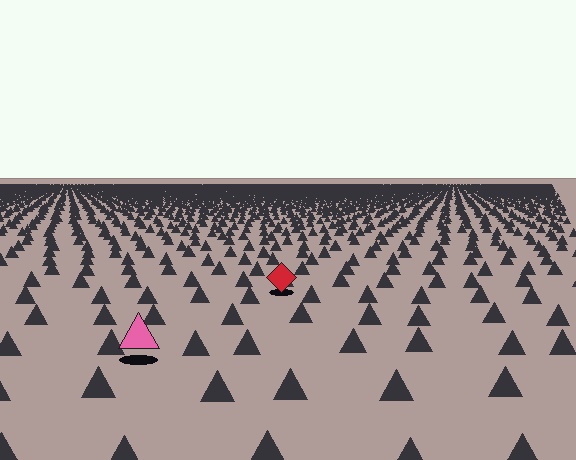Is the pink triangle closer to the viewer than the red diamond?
Yes. The pink triangle is closer — you can tell from the texture gradient: the ground texture is coarser near it.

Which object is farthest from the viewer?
The red diamond is farthest from the viewer. It appears smaller and the ground texture around it is denser.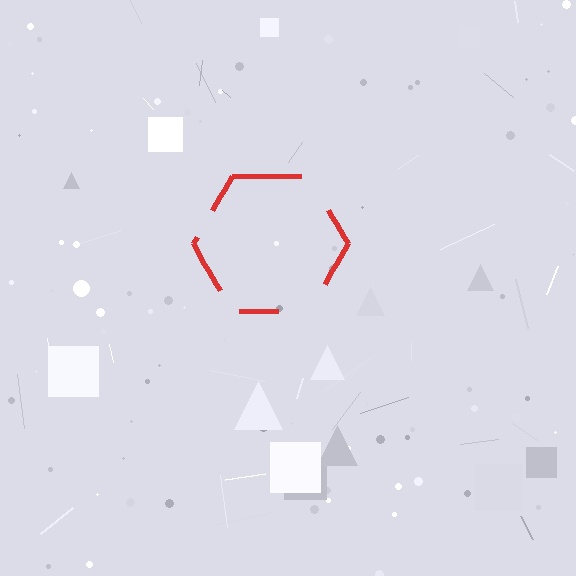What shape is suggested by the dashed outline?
The dashed outline suggests a hexagon.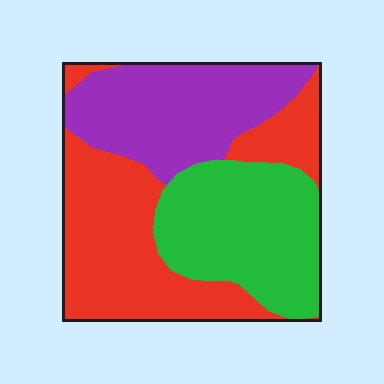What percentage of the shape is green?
Green takes up about one third (1/3) of the shape.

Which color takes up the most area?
Red, at roughly 40%.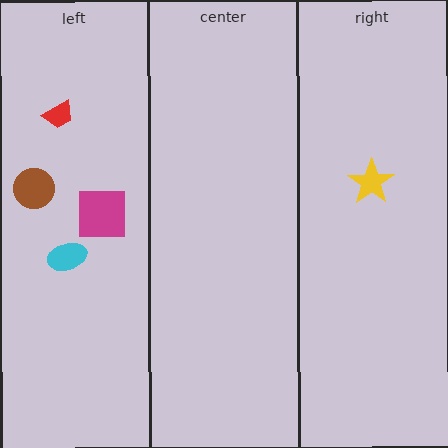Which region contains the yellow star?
The right region.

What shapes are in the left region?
The brown circle, the magenta square, the red trapezoid, the cyan ellipse.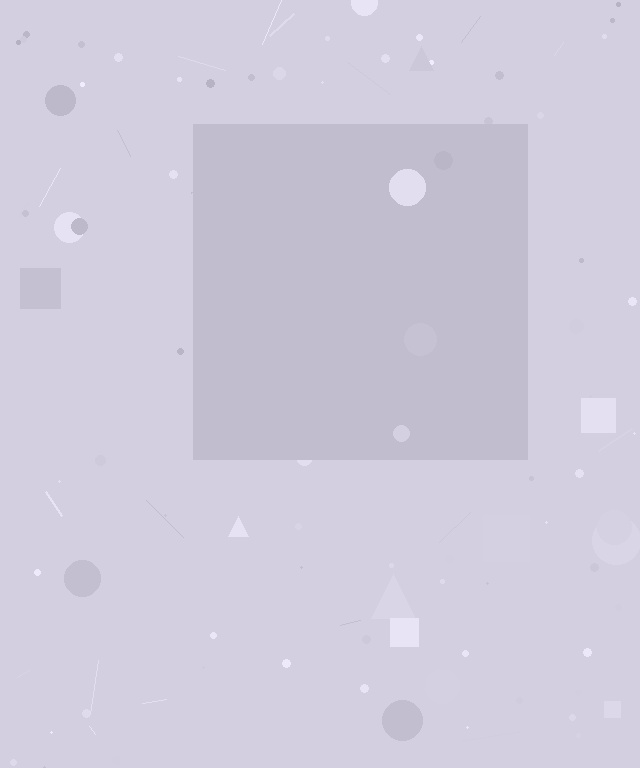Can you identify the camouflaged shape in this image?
The camouflaged shape is a square.